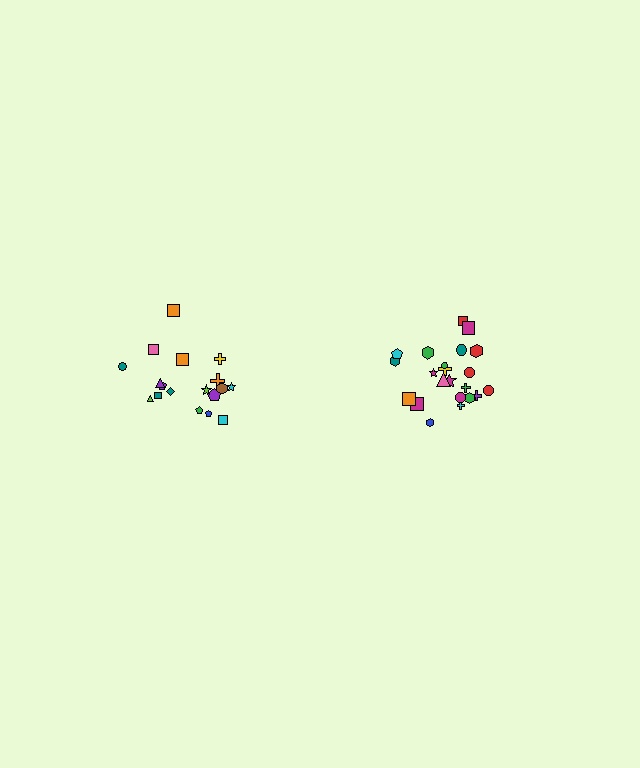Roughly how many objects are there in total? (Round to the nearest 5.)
Roughly 40 objects in total.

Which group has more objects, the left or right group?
The right group.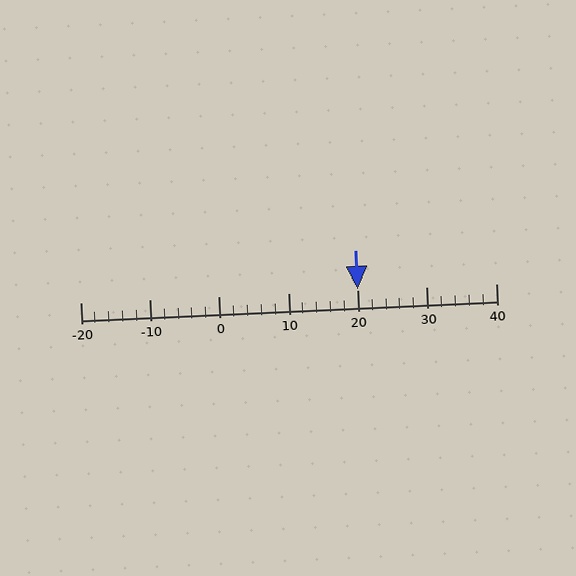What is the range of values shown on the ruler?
The ruler shows values from -20 to 40.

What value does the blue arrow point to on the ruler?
The blue arrow points to approximately 20.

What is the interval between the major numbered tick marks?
The major tick marks are spaced 10 units apart.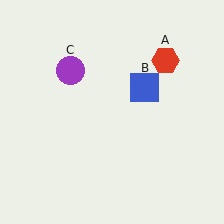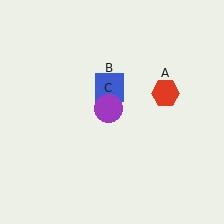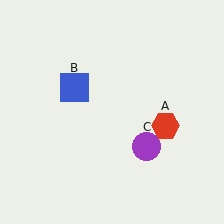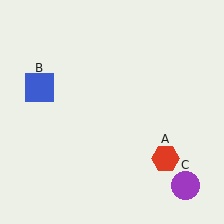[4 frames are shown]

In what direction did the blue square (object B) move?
The blue square (object B) moved left.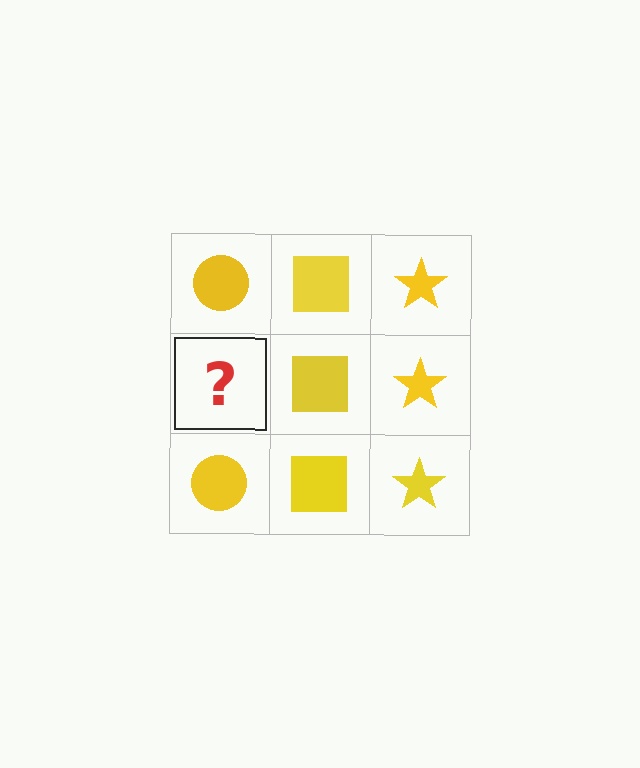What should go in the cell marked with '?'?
The missing cell should contain a yellow circle.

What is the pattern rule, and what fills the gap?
The rule is that each column has a consistent shape. The gap should be filled with a yellow circle.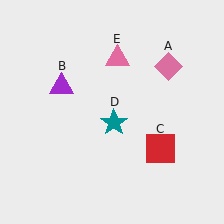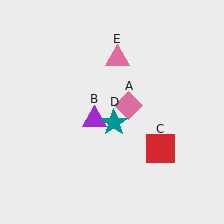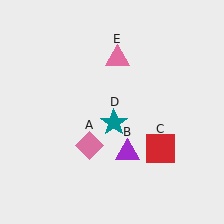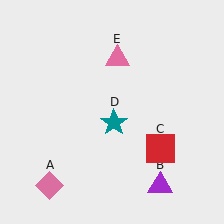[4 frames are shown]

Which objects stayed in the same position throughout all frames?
Red square (object C) and teal star (object D) and pink triangle (object E) remained stationary.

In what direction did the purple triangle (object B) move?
The purple triangle (object B) moved down and to the right.